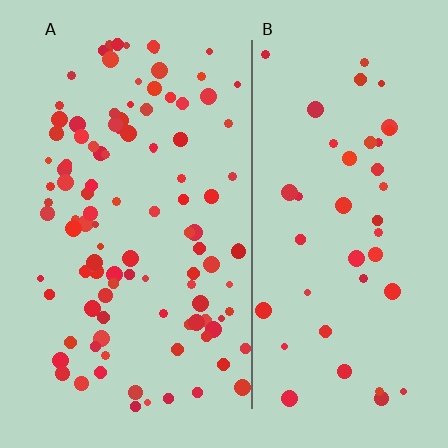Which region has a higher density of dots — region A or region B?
A (the left).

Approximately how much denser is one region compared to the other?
Approximately 2.4× — region A over region B.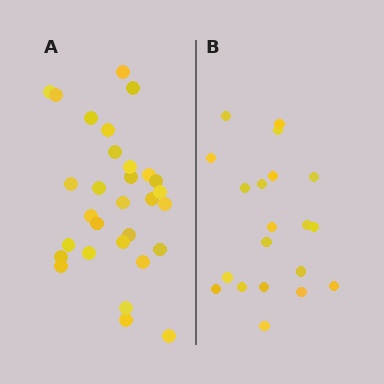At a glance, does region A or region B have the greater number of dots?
Region A (the left region) has more dots.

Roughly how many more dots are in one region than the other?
Region A has roughly 10 or so more dots than region B.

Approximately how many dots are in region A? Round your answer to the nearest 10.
About 30 dots.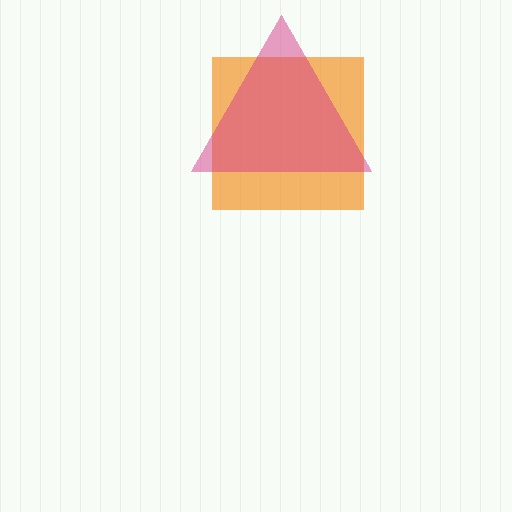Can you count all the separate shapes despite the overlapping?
Yes, there are 2 separate shapes.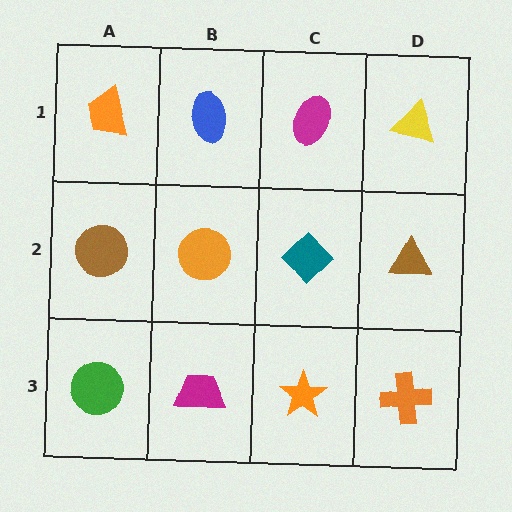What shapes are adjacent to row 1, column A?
A brown circle (row 2, column A), a blue ellipse (row 1, column B).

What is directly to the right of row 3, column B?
An orange star.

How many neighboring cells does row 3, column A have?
2.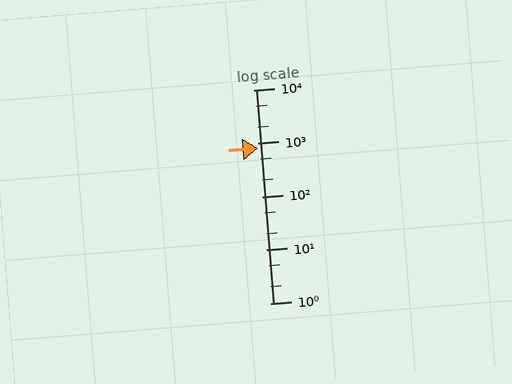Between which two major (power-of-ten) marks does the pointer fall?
The pointer is between 100 and 1000.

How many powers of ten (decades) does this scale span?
The scale spans 4 decades, from 1 to 10000.